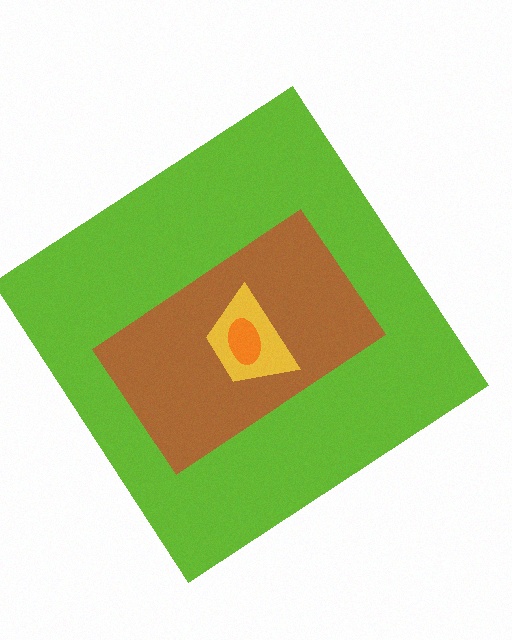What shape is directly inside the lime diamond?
The brown rectangle.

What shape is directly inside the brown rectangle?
The yellow trapezoid.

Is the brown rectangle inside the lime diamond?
Yes.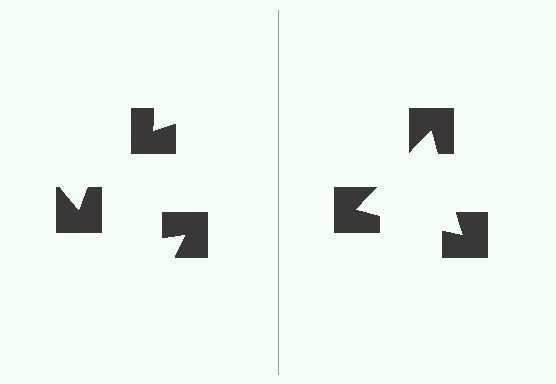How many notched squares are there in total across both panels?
6 — 3 on each side.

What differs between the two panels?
The notched squares are positioned identically on both sides; only the wedge orientations differ. On the right they align to a triangle; on the left they are misaligned.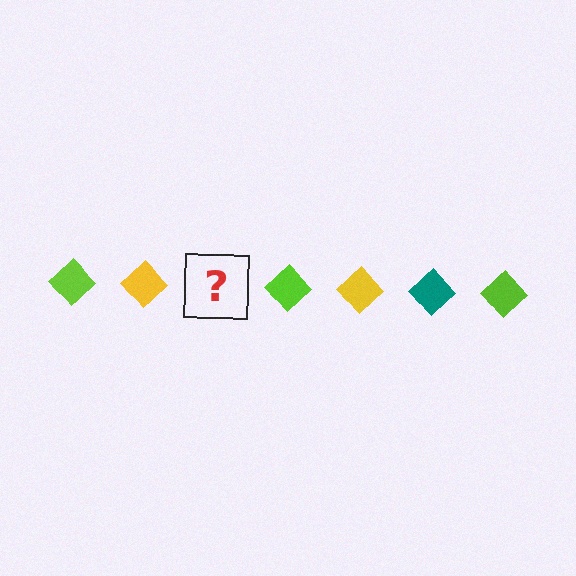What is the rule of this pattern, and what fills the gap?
The rule is that the pattern cycles through lime, yellow, teal diamonds. The gap should be filled with a teal diamond.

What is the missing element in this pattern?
The missing element is a teal diamond.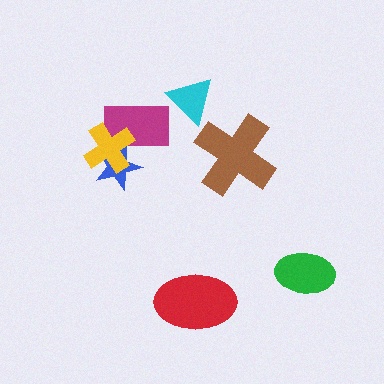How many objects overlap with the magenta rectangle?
2 objects overlap with the magenta rectangle.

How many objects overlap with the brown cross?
0 objects overlap with the brown cross.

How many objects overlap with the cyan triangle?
0 objects overlap with the cyan triangle.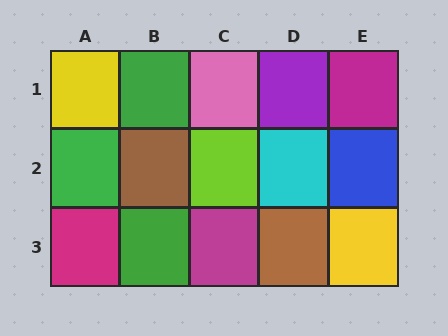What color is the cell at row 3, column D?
Brown.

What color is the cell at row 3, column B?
Green.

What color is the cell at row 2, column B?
Brown.